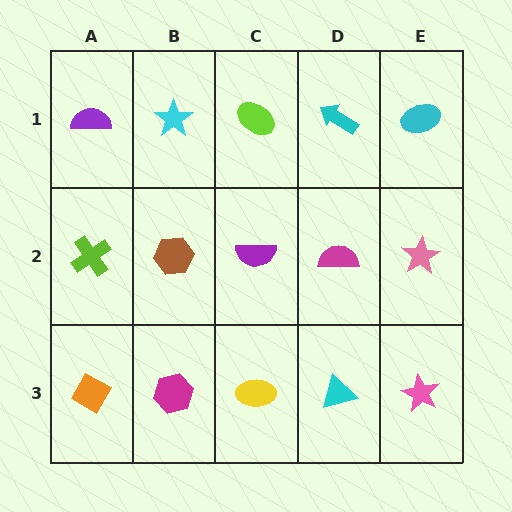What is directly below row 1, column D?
A magenta semicircle.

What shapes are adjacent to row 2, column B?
A cyan star (row 1, column B), a magenta hexagon (row 3, column B), a lime cross (row 2, column A), a purple semicircle (row 2, column C).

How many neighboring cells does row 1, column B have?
3.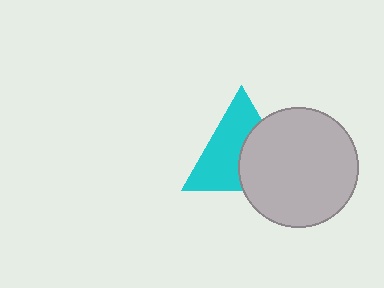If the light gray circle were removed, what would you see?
You would see the complete cyan triangle.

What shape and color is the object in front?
The object in front is a light gray circle.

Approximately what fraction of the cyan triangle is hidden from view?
Roughly 43% of the cyan triangle is hidden behind the light gray circle.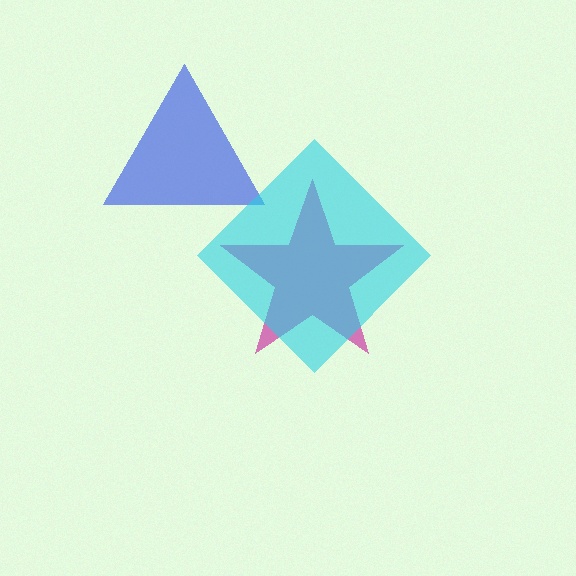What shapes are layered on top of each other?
The layered shapes are: a magenta star, a blue triangle, a cyan diamond.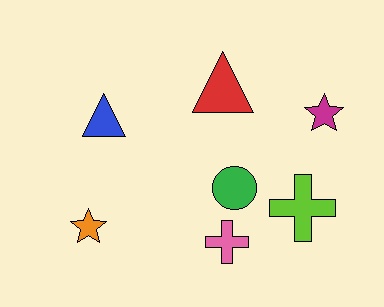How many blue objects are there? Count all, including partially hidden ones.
There is 1 blue object.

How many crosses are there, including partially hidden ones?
There are 2 crosses.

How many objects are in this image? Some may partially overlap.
There are 7 objects.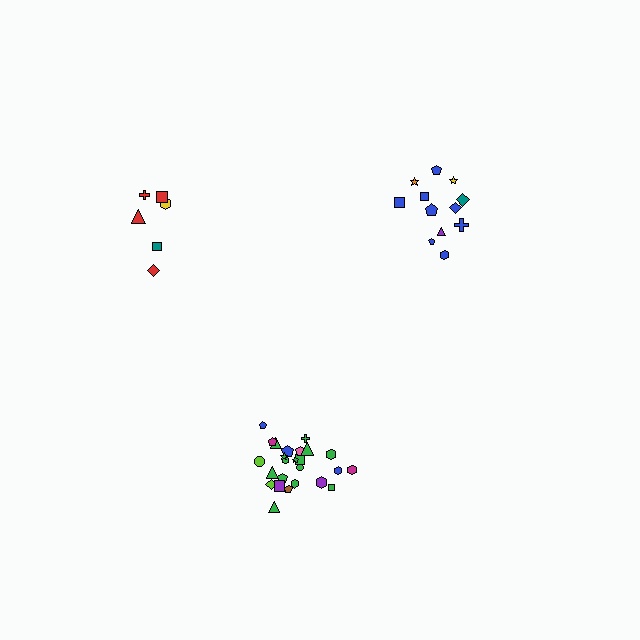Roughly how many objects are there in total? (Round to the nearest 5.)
Roughly 45 objects in total.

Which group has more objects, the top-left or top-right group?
The top-right group.